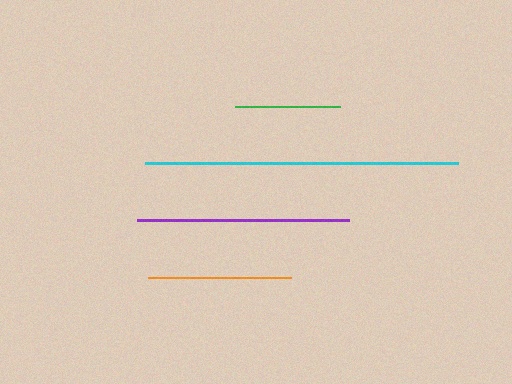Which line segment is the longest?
The cyan line is the longest at approximately 313 pixels.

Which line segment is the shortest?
The green line is the shortest at approximately 105 pixels.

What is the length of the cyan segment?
The cyan segment is approximately 313 pixels long.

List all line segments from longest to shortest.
From longest to shortest: cyan, purple, orange, green.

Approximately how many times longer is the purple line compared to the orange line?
The purple line is approximately 1.5 times the length of the orange line.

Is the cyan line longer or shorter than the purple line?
The cyan line is longer than the purple line.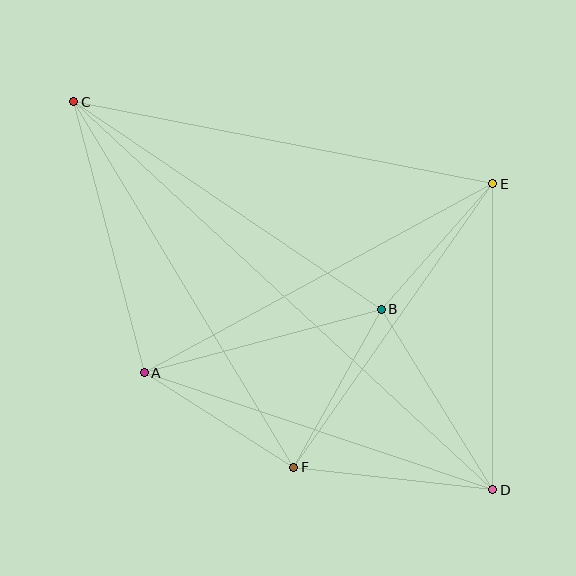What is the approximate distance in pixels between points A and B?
The distance between A and B is approximately 246 pixels.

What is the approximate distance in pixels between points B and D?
The distance between B and D is approximately 212 pixels.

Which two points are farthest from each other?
Points C and D are farthest from each other.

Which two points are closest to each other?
Points B and E are closest to each other.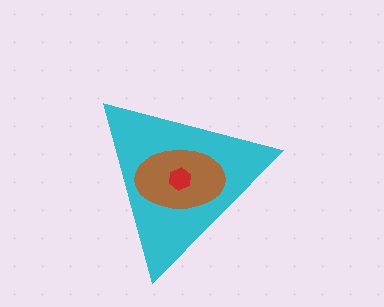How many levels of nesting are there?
3.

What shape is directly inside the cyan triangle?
The brown ellipse.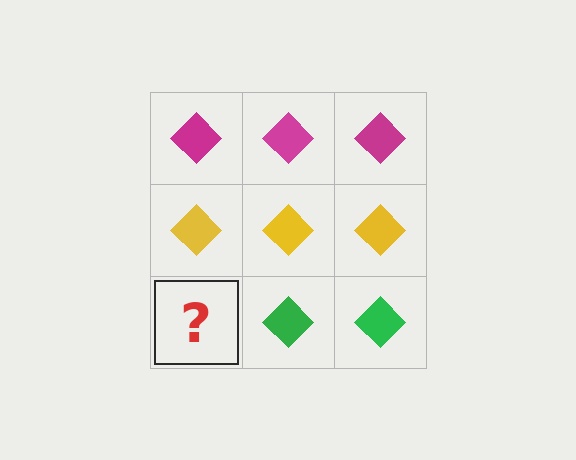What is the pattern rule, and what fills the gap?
The rule is that each row has a consistent color. The gap should be filled with a green diamond.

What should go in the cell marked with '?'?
The missing cell should contain a green diamond.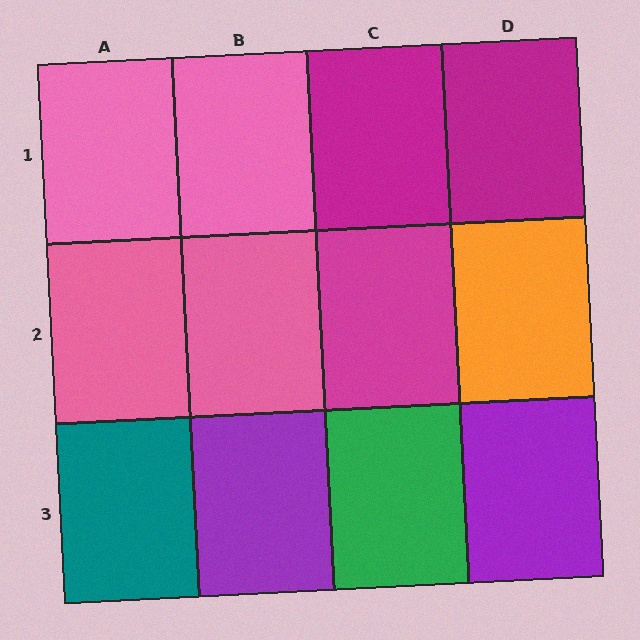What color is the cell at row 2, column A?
Pink.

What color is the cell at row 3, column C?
Green.